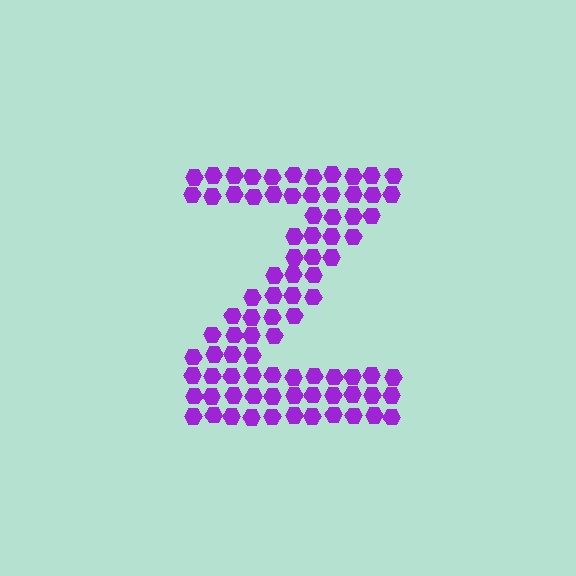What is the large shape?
The large shape is the letter Z.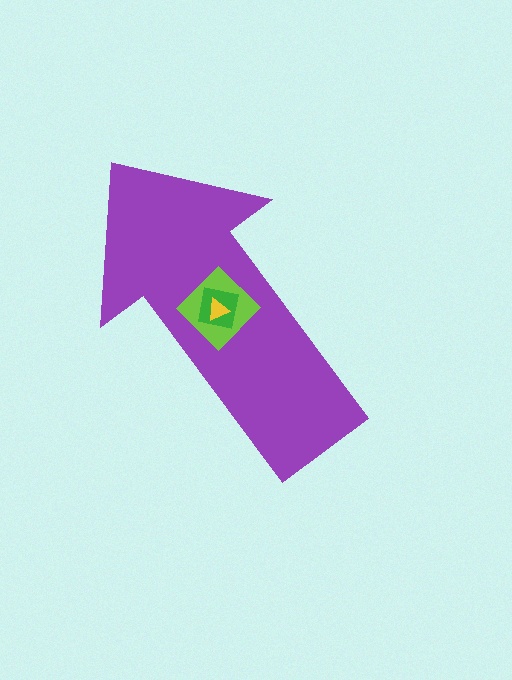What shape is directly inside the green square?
The yellow triangle.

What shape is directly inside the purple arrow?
The lime diamond.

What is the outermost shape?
The purple arrow.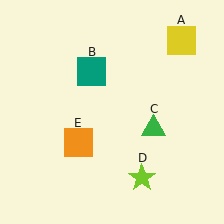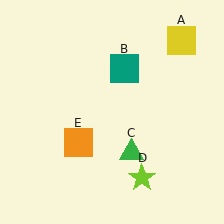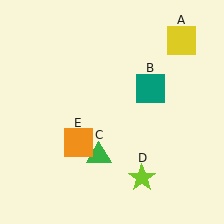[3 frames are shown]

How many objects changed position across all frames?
2 objects changed position: teal square (object B), green triangle (object C).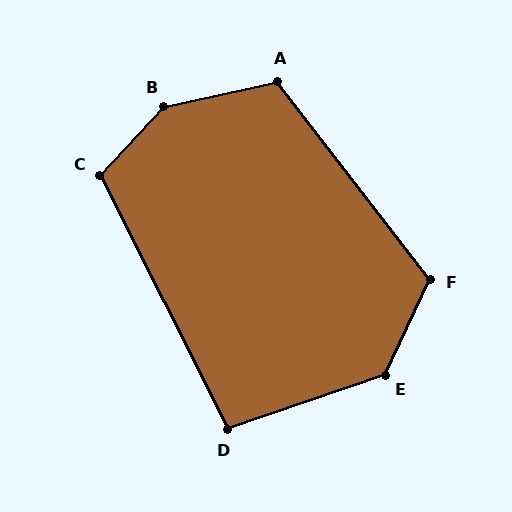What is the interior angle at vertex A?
Approximately 115 degrees (obtuse).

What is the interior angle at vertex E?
Approximately 134 degrees (obtuse).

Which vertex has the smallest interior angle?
D, at approximately 98 degrees.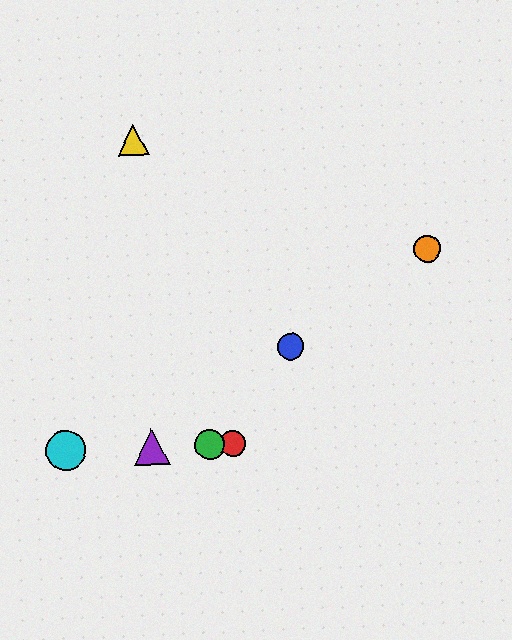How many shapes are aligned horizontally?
4 shapes (the red circle, the green circle, the purple triangle, the cyan circle) are aligned horizontally.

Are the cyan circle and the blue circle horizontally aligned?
No, the cyan circle is at y≈450 and the blue circle is at y≈347.